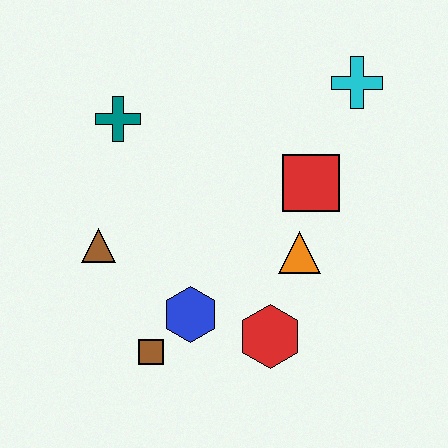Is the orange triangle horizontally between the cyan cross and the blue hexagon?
Yes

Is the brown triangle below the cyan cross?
Yes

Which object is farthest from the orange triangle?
The teal cross is farthest from the orange triangle.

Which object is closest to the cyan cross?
The red square is closest to the cyan cross.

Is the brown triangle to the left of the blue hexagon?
Yes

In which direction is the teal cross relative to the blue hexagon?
The teal cross is above the blue hexagon.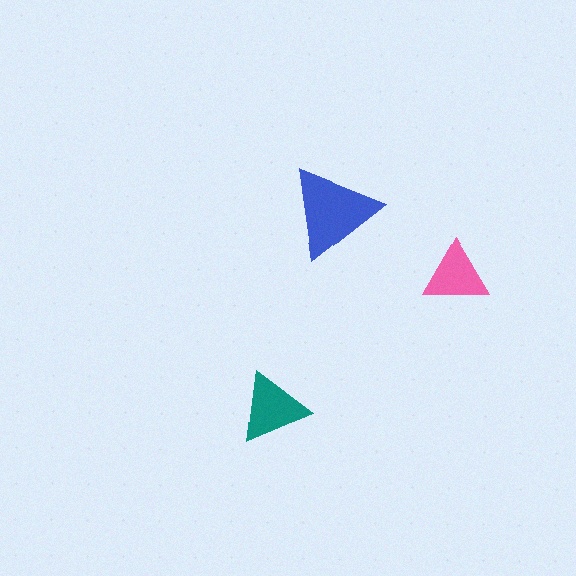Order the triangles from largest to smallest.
the blue one, the teal one, the pink one.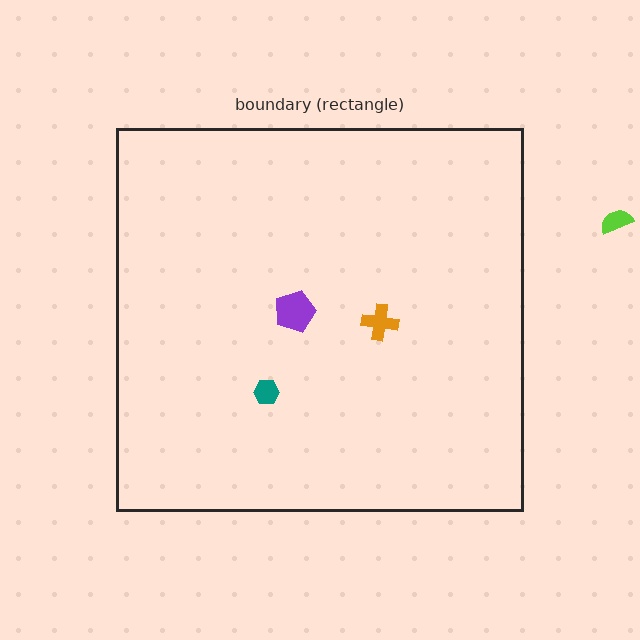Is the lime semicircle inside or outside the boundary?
Outside.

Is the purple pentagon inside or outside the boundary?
Inside.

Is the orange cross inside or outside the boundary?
Inside.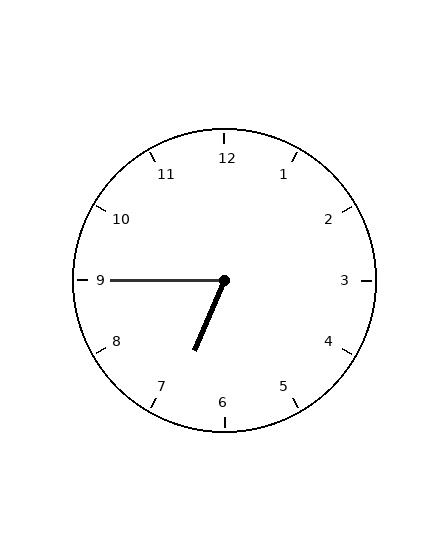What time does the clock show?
6:45.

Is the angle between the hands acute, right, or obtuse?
It is acute.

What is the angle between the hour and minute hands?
Approximately 68 degrees.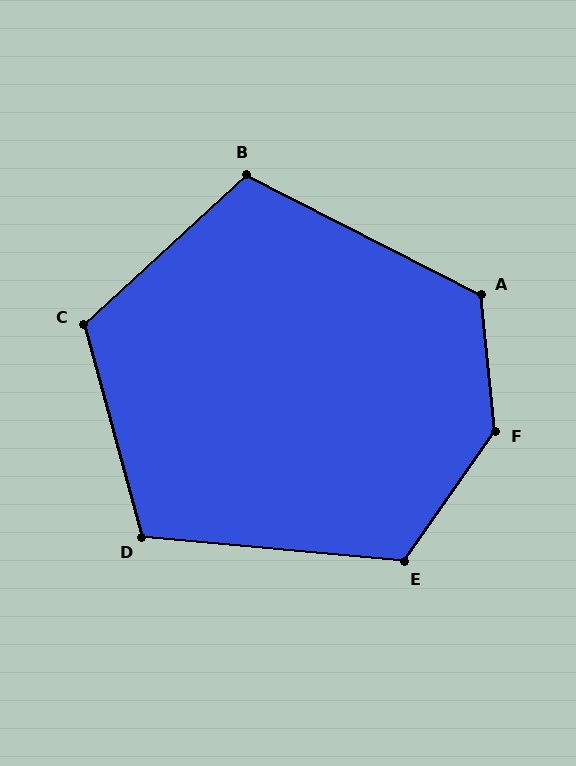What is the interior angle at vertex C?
Approximately 117 degrees (obtuse).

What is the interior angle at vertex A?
Approximately 123 degrees (obtuse).